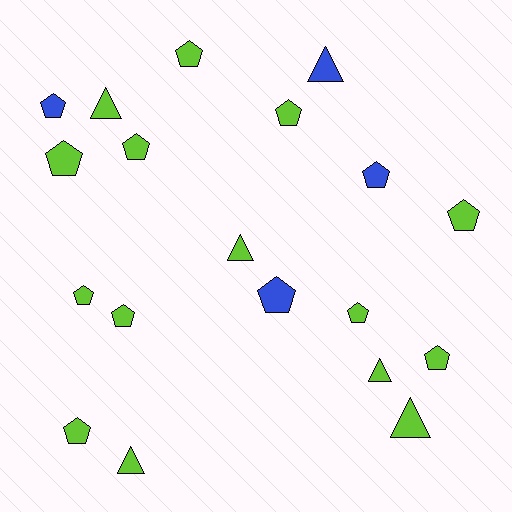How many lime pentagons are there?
There are 10 lime pentagons.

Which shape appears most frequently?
Pentagon, with 13 objects.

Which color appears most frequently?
Lime, with 15 objects.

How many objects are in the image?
There are 19 objects.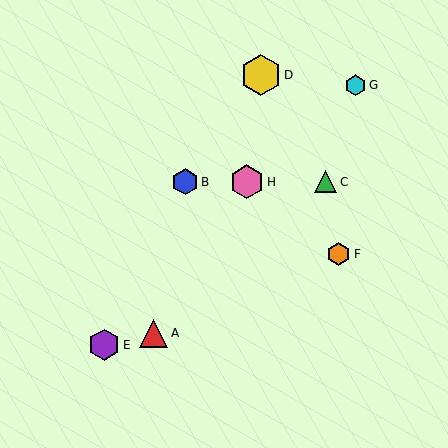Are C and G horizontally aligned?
No, C is at y≈182 and G is at y≈85.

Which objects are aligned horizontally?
Objects B, C, H are aligned horizontally.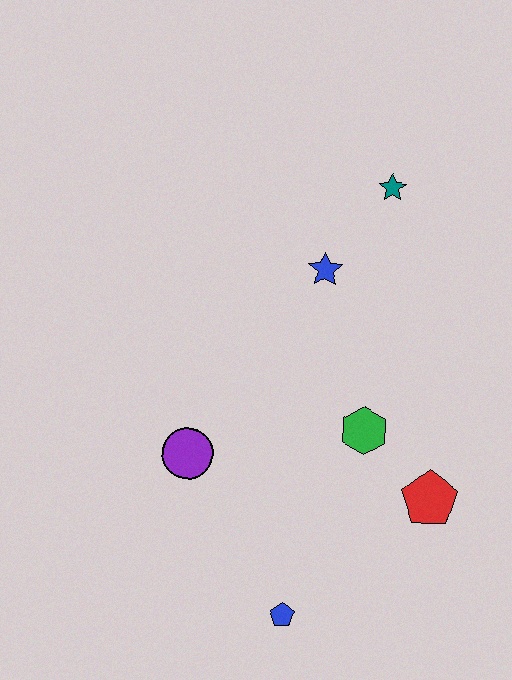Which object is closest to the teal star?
The blue star is closest to the teal star.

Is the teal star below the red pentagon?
No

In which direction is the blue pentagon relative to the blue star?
The blue pentagon is below the blue star.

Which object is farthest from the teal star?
The blue pentagon is farthest from the teal star.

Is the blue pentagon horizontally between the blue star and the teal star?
No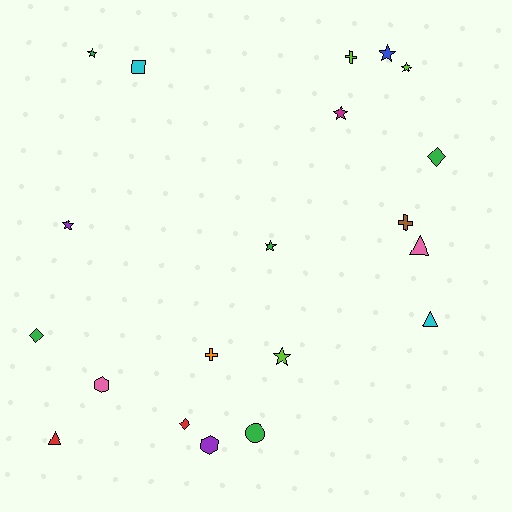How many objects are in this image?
There are 20 objects.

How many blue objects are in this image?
There is 1 blue object.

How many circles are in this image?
There is 1 circle.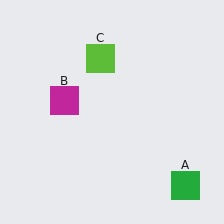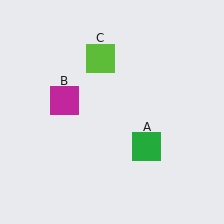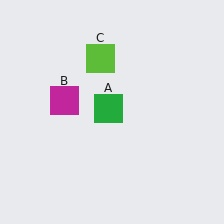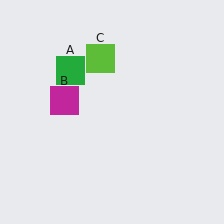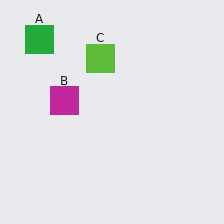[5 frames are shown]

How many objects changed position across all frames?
1 object changed position: green square (object A).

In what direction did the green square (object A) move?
The green square (object A) moved up and to the left.